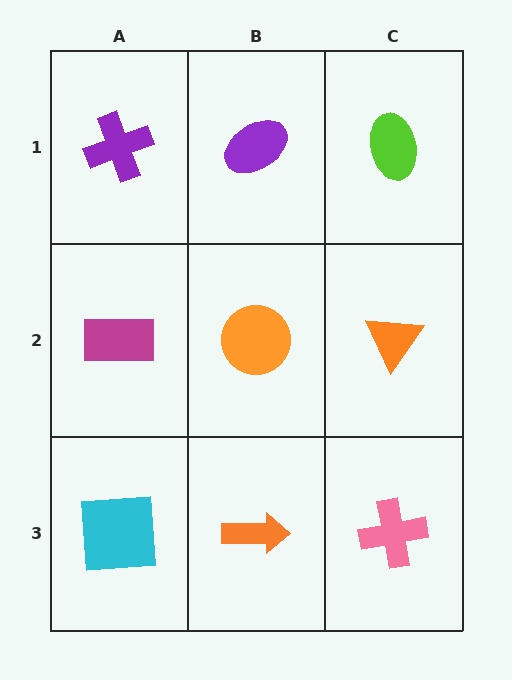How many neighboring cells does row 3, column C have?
2.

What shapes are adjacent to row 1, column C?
An orange triangle (row 2, column C), a purple ellipse (row 1, column B).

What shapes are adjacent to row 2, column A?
A purple cross (row 1, column A), a cyan square (row 3, column A), an orange circle (row 2, column B).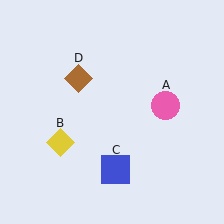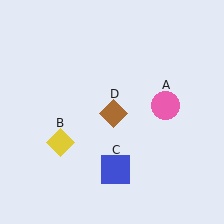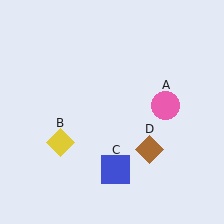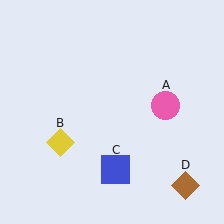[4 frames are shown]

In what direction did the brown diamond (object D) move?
The brown diamond (object D) moved down and to the right.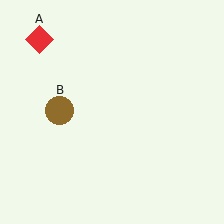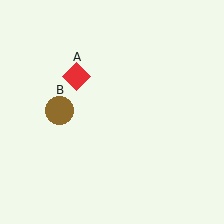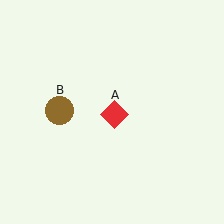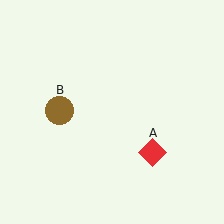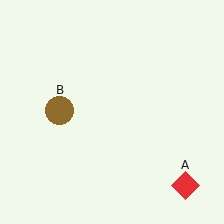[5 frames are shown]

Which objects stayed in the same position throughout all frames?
Brown circle (object B) remained stationary.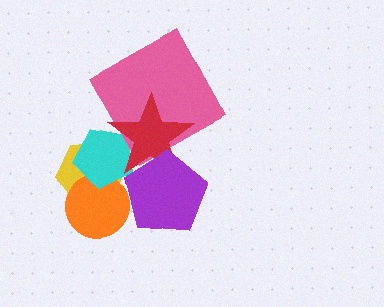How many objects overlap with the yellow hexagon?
3 objects overlap with the yellow hexagon.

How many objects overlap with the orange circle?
2 objects overlap with the orange circle.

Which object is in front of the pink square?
The red star is in front of the pink square.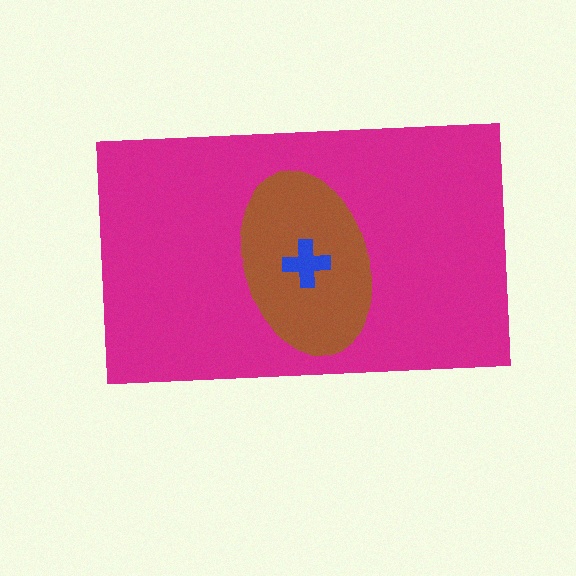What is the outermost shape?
The magenta rectangle.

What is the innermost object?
The blue cross.